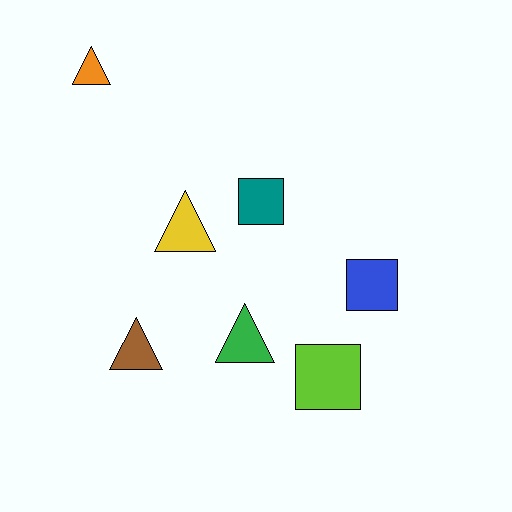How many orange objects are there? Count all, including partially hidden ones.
There is 1 orange object.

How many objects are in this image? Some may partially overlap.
There are 7 objects.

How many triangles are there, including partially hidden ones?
There are 4 triangles.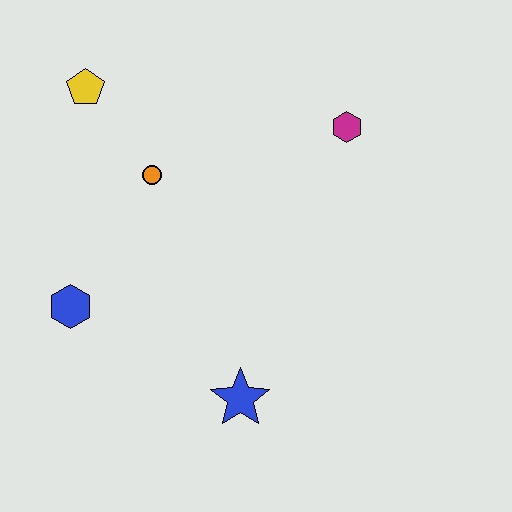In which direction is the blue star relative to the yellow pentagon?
The blue star is below the yellow pentagon.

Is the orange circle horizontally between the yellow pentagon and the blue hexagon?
No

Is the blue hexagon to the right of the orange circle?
No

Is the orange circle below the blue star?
No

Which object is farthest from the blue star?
The yellow pentagon is farthest from the blue star.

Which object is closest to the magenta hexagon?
The orange circle is closest to the magenta hexagon.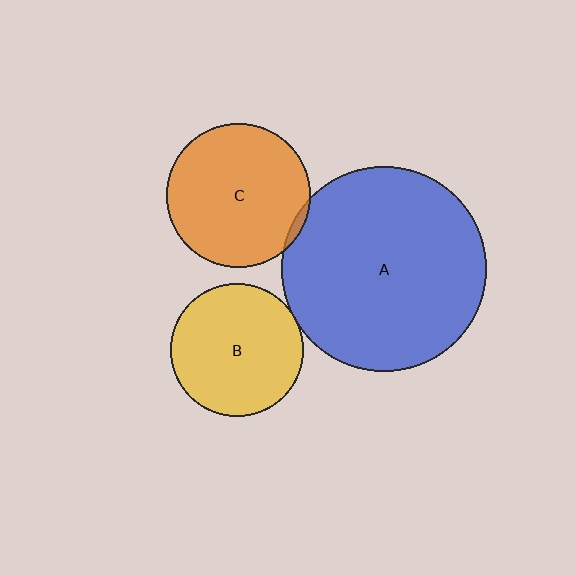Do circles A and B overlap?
Yes.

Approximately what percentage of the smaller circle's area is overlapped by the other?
Approximately 5%.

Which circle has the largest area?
Circle A (blue).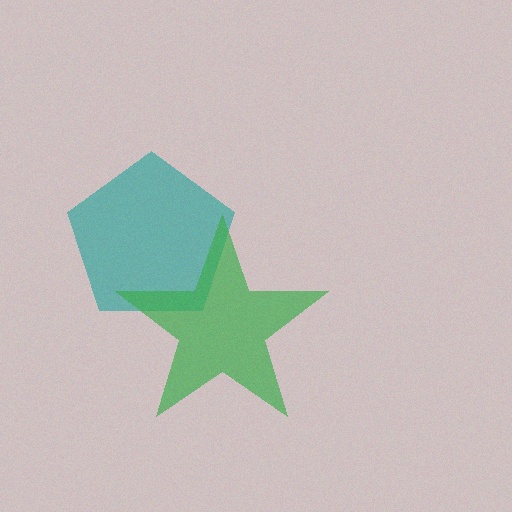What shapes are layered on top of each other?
The layered shapes are: a teal pentagon, a green star.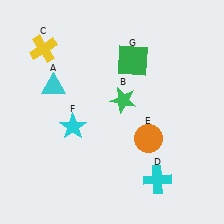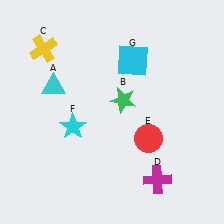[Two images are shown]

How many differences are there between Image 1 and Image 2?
There are 3 differences between the two images.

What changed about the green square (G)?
In Image 1, G is green. In Image 2, it changed to cyan.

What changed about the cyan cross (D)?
In Image 1, D is cyan. In Image 2, it changed to magenta.